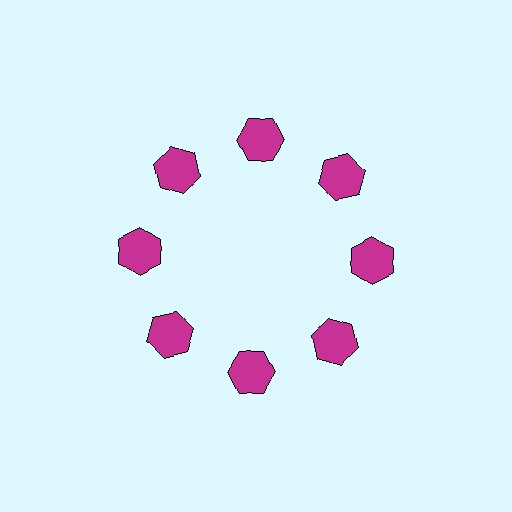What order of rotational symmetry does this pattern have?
This pattern has 8-fold rotational symmetry.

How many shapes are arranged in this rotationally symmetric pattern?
There are 8 shapes, arranged in 8 groups of 1.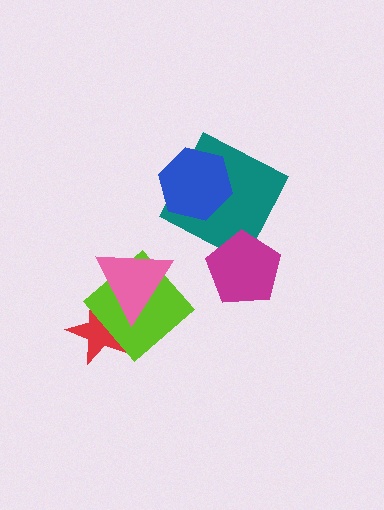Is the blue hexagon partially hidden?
No, no other shape covers it.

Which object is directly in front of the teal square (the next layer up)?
The blue hexagon is directly in front of the teal square.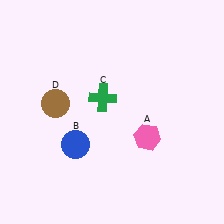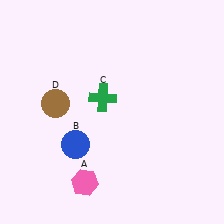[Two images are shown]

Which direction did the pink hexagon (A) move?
The pink hexagon (A) moved left.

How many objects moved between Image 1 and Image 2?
1 object moved between the two images.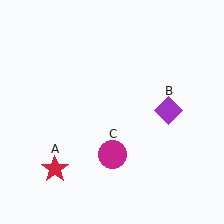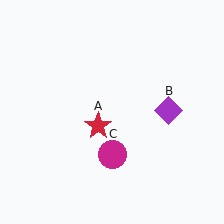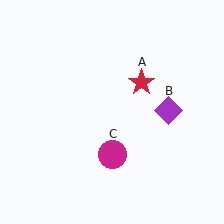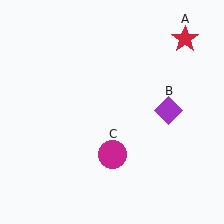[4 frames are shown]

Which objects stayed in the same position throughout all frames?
Purple diamond (object B) and magenta circle (object C) remained stationary.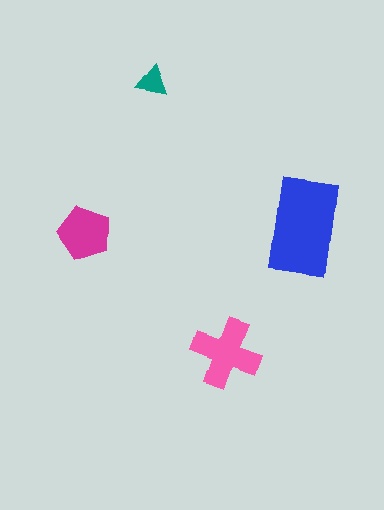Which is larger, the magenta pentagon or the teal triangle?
The magenta pentagon.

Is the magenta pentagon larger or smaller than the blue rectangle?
Smaller.